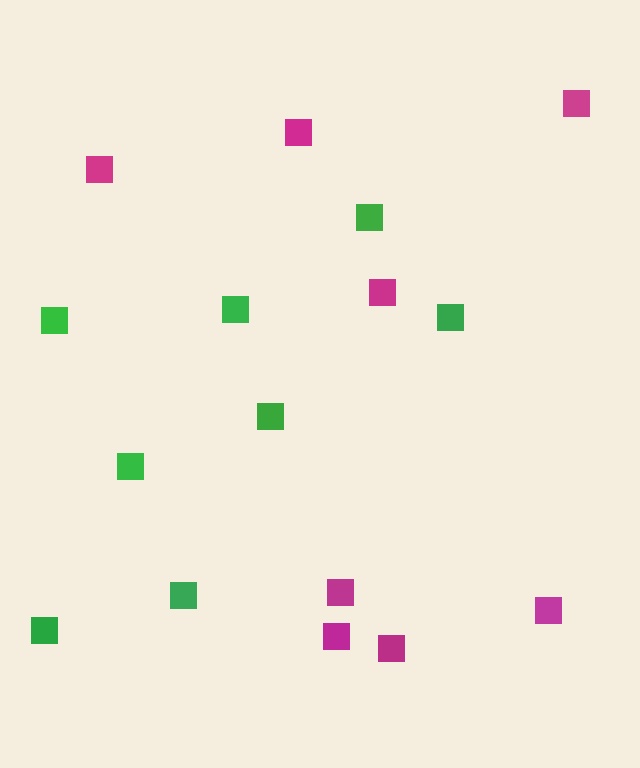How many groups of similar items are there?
There are 2 groups: one group of green squares (8) and one group of magenta squares (8).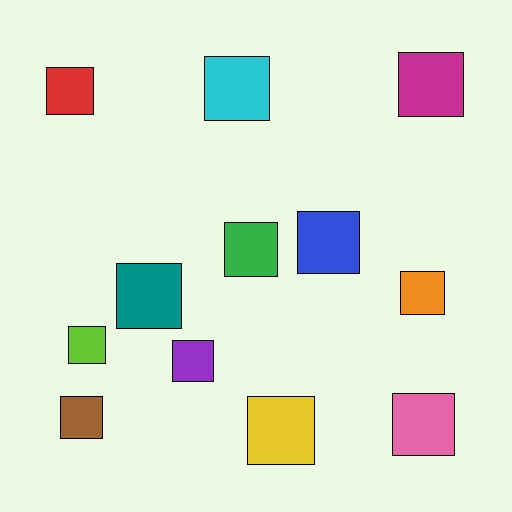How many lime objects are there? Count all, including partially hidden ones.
There is 1 lime object.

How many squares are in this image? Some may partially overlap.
There are 12 squares.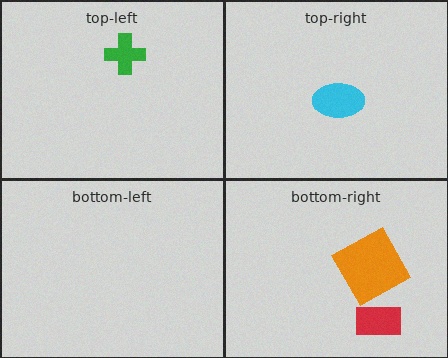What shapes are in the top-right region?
The cyan ellipse.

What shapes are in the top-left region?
The green cross.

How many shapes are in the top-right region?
1.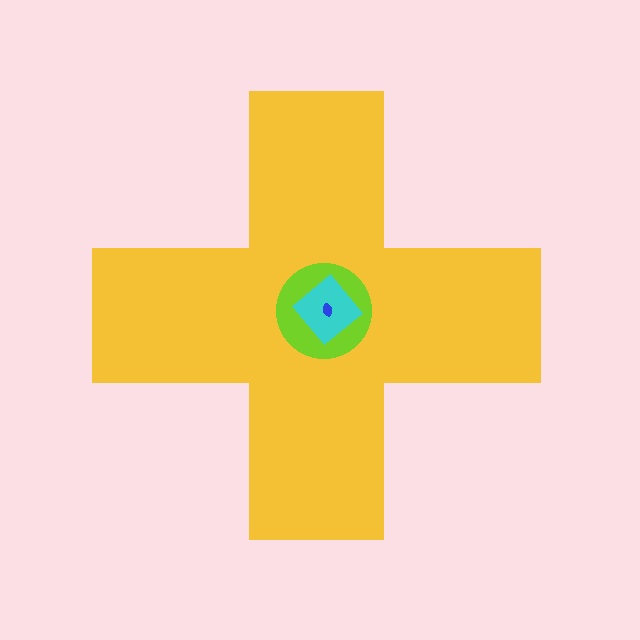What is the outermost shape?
The yellow cross.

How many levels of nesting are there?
4.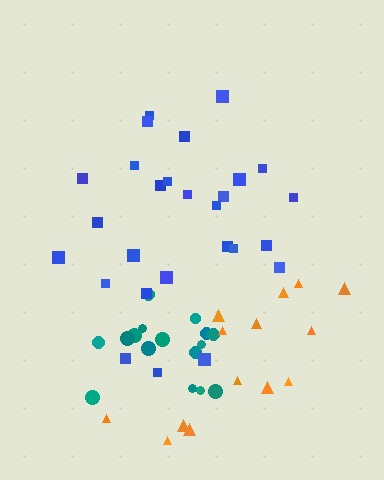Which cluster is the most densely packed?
Teal.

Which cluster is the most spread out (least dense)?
Orange.